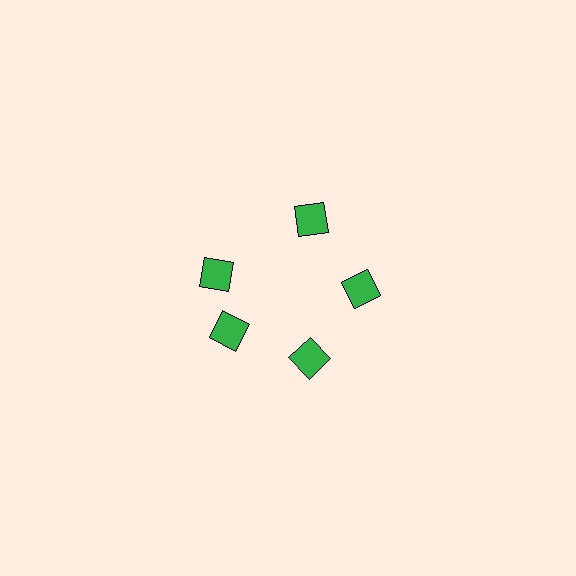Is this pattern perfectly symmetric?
No. The 5 green squares are arranged in a ring, but one element near the 10 o'clock position is rotated out of alignment along the ring, breaking the 5-fold rotational symmetry.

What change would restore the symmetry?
The symmetry would be restored by rotating it back into even spacing with its neighbors so that all 5 squares sit at equal angles and equal distance from the center.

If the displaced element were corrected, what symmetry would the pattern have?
It would have 5-fold rotational symmetry — the pattern would map onto itself every 72 degrees.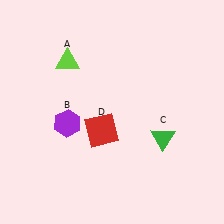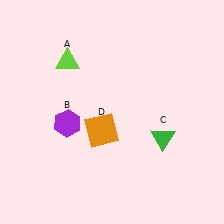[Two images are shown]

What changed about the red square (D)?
In Image 1, D is red. In Image 2, it changed to orange.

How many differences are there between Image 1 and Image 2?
There is 1 difference between the two images.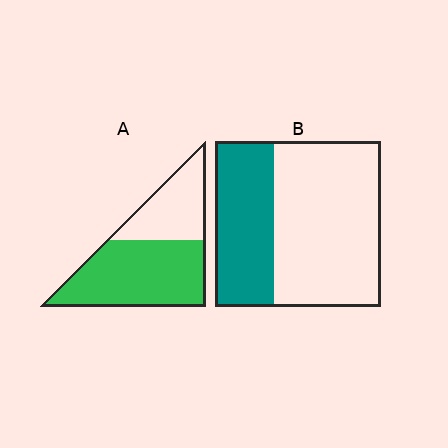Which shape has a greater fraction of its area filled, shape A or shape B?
Shape A.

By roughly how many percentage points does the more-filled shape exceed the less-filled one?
By roughly 30 percentage points (A over B).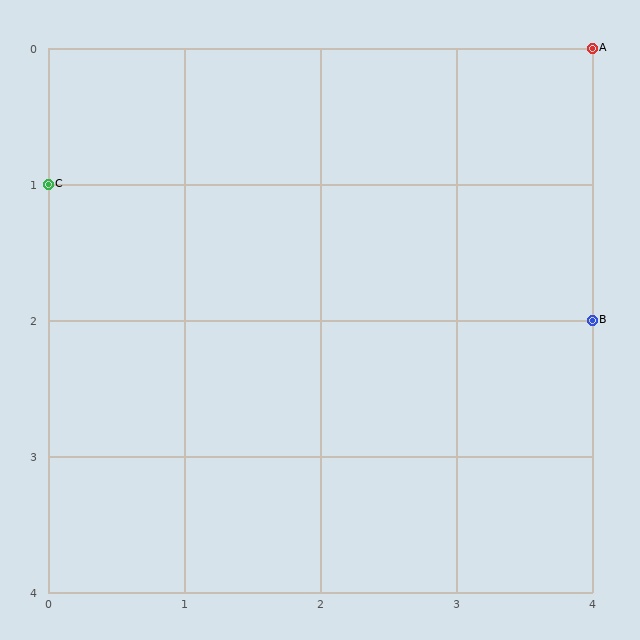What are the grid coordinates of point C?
Point C is at grid coordinates (0, 1).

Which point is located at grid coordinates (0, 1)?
Point C is at (0, 1).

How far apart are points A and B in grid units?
Points A and B are 2 rows apart.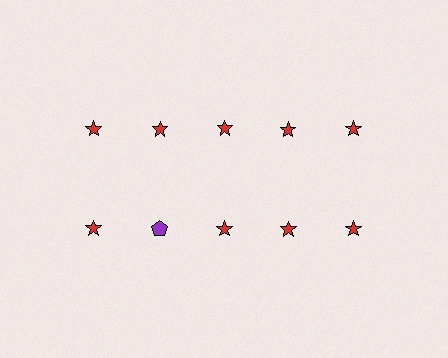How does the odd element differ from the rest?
It differs in both color (purple instead of red) and shape (pentagon instead of star).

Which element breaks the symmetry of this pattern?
The purple pentagon in the second row, second from left column breaks the symmetry. All other shapes are red stars.